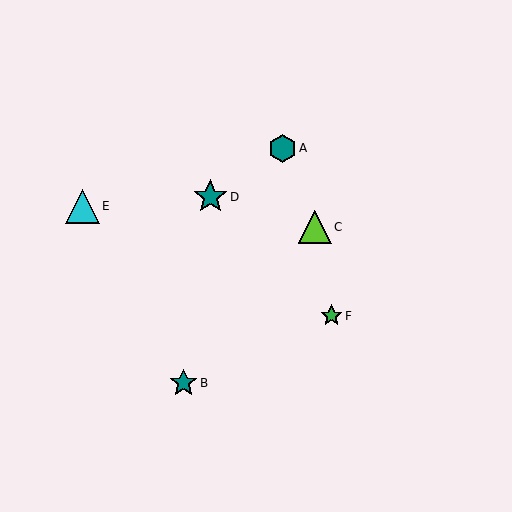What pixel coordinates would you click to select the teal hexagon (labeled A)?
Click at (282, 148) to select the teal hexagon A.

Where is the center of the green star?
The center of the green star is at (331, 316).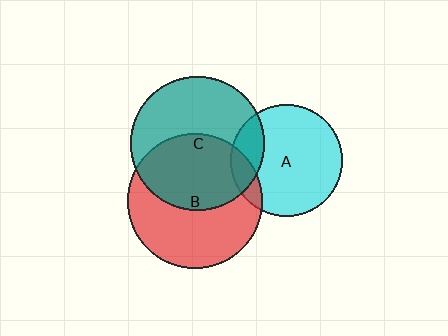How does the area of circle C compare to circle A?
Approximately 1.4 times.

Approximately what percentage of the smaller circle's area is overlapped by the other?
Approximately 20%.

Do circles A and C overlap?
Yes.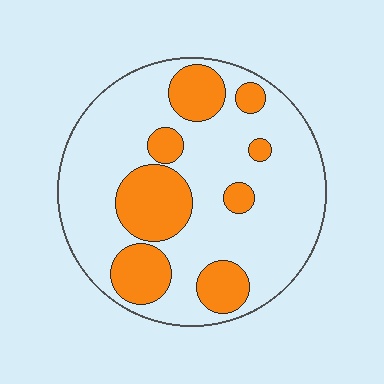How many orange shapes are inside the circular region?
8.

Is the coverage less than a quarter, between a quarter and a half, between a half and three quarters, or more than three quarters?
Between a quarter and a half.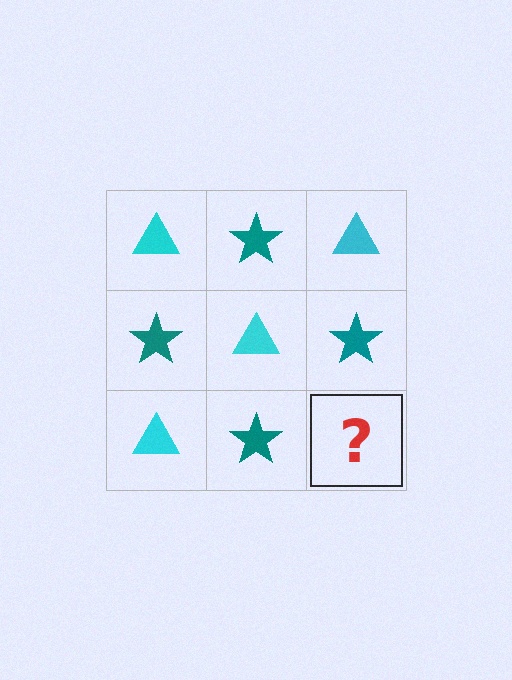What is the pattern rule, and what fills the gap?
The rule is that it alternates cyan triangle and teal star in a checkerboard pattern. The gap should be filled with a cyan triangle.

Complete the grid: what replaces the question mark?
The question mark should be replaced with a cyan triangle.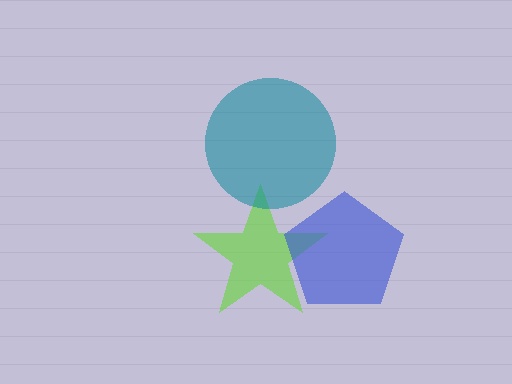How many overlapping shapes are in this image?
There are 3 overlapping shapes in the image.